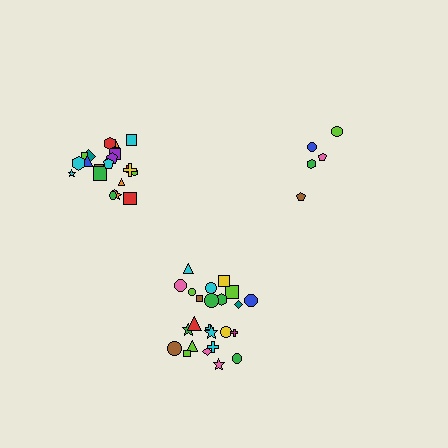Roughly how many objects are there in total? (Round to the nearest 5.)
Roughly 50 objects in total.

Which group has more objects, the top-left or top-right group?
The top-left group.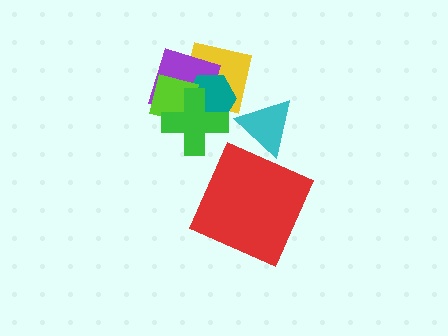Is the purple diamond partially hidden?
Yes, it is partially covered by another shape.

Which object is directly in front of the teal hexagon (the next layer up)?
The lime square is directly in front of the teal hexagon.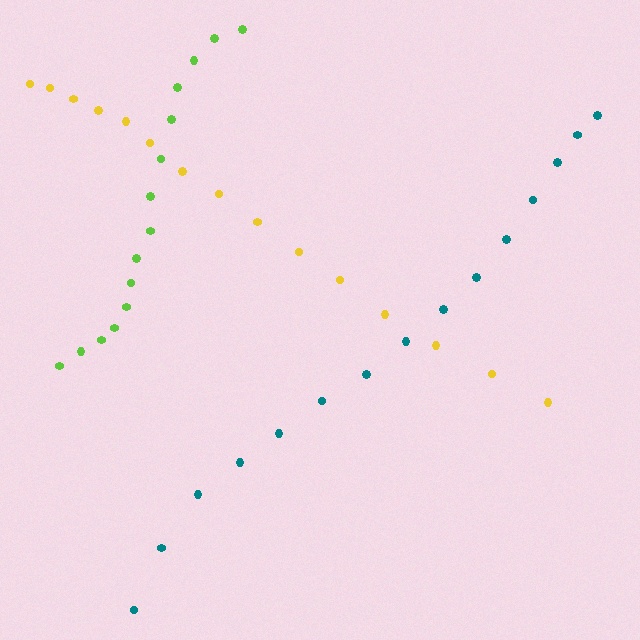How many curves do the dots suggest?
There are 3 distinct paths.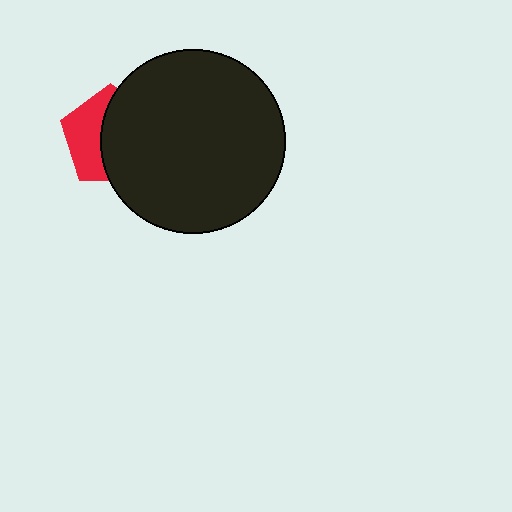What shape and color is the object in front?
The object in front is a black circle.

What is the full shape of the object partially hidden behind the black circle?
The partially hidden object is a red pentagon.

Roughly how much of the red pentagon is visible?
A small part of it is visible (roughly 41%).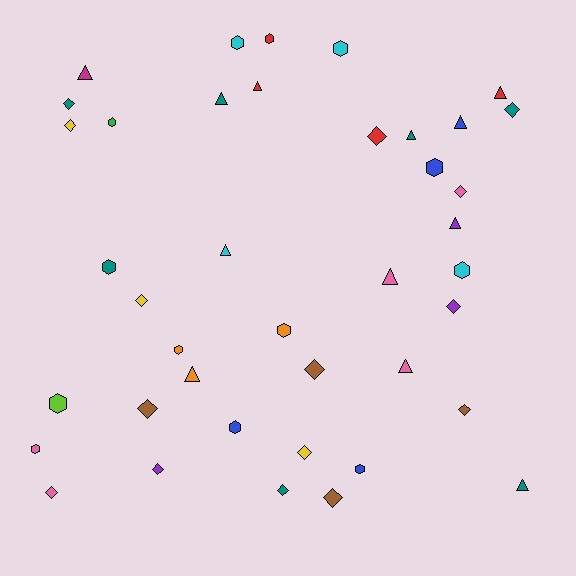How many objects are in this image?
There are 40 objects.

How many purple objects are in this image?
There are 3 purple objects.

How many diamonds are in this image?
There are 15 diamonds.